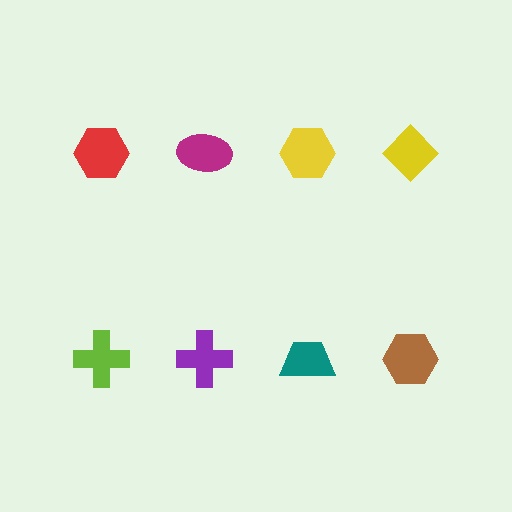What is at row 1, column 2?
A magenta ellipse.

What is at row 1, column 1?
A red hexagon.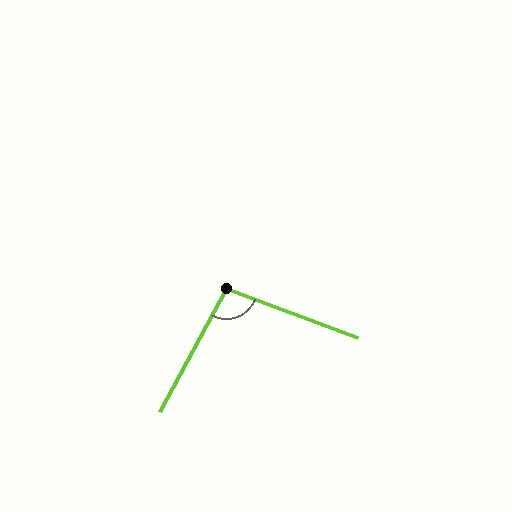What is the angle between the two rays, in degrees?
Approximately 98 degrees.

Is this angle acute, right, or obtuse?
It is obtuse.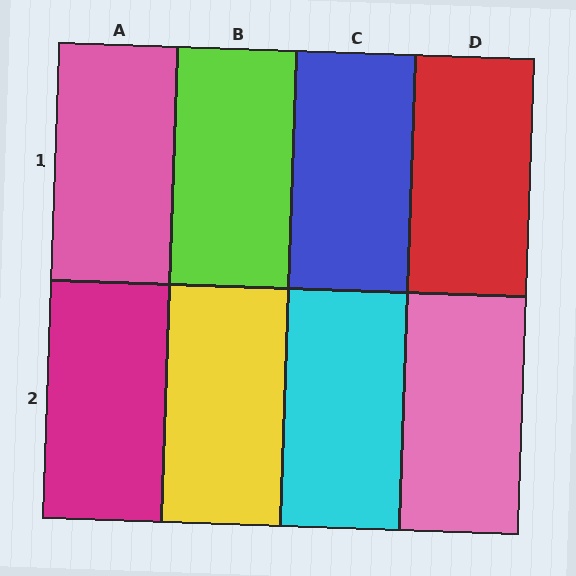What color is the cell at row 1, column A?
Pink.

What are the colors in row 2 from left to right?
Magenta, yellow, cyan, pink.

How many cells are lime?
1 cell is lime.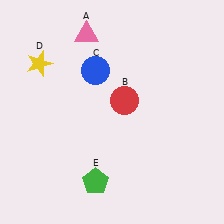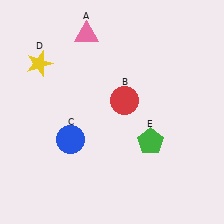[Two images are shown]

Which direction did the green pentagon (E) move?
The green pentagon (E) moved right.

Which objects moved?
The objects that moved are: the blue circle (C), the green pentagon (E).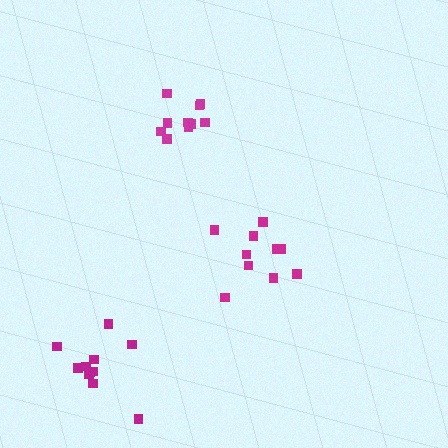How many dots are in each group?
Group 1: 10 dots, Group 2: 10 dots, Group 3: 11 dots (31 total).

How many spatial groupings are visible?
There are 3 spatial groupings.